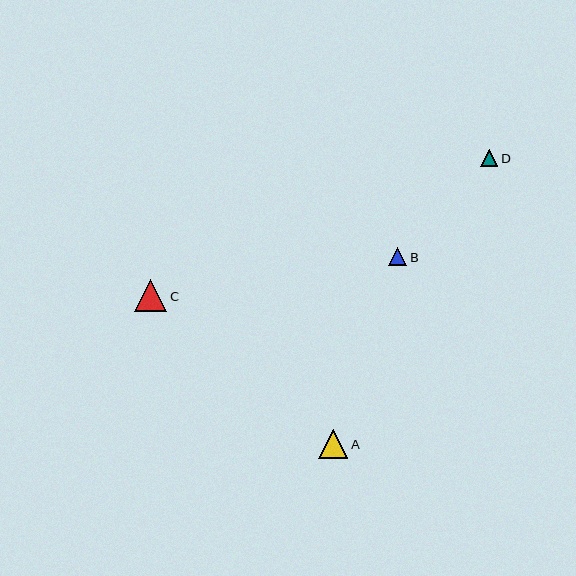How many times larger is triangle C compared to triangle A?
Triangle C is approximately 1.1 times the size of triangle A.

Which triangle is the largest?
Triangle C is the largest with a size of approximately 33 pixels.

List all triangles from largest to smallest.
From largest to smallest: C, A, B, D.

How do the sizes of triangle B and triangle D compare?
Triangle B and triangle D are approximately the same size.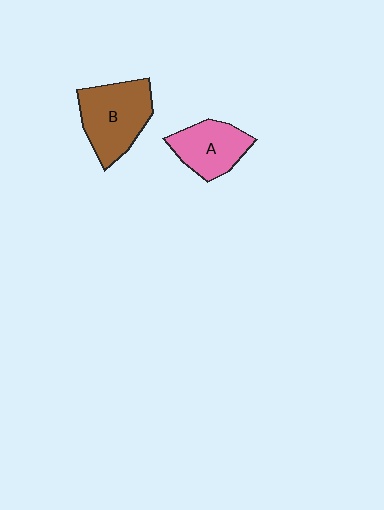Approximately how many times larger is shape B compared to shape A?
Approximately 1.3 times.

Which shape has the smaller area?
Shape A (pink).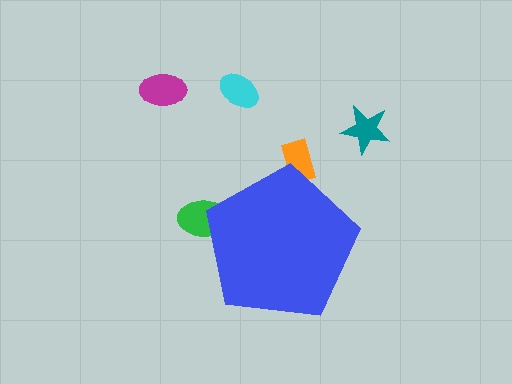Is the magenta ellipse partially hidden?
No, the magenta ellipse is fully visible.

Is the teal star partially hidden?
No, the teal star is fully visible.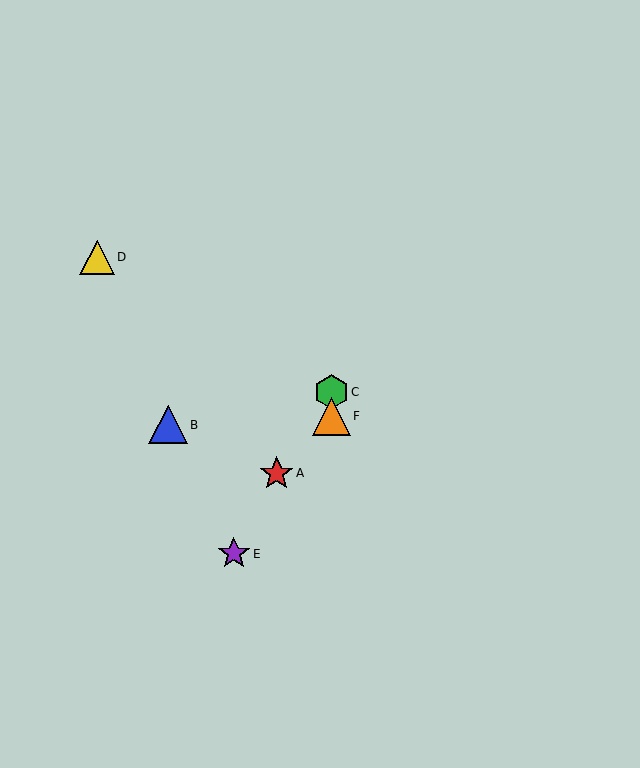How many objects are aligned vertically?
2 objects (C, F) are aligned vertically.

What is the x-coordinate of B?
Object B is at x≈168.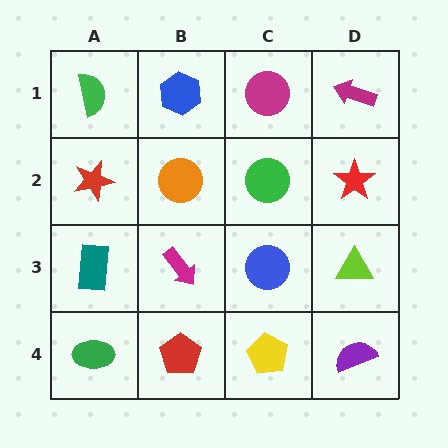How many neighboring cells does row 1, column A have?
2.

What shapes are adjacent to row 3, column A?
A red star (row 2, column A), a green ellipse (row 4, column A), a magenta arrow (row 3, column B).